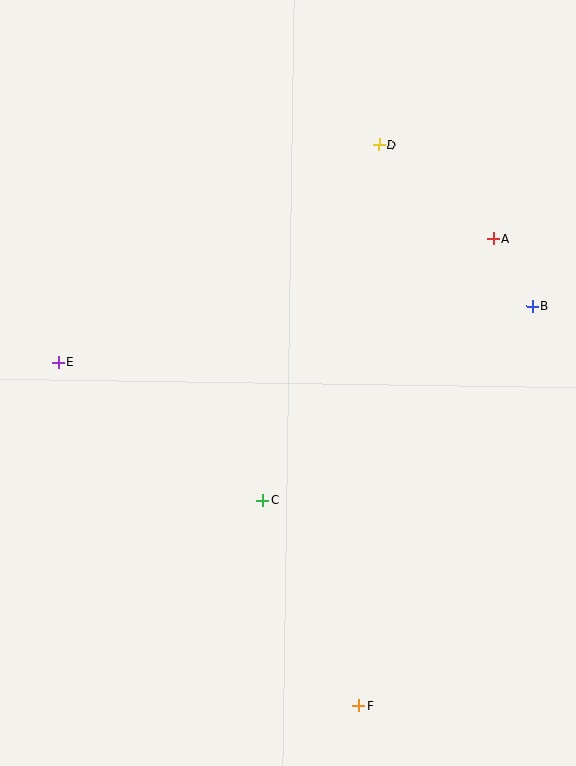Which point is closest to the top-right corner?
Point D is closest to the top-right corner.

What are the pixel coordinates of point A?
Point A is at (493, 239).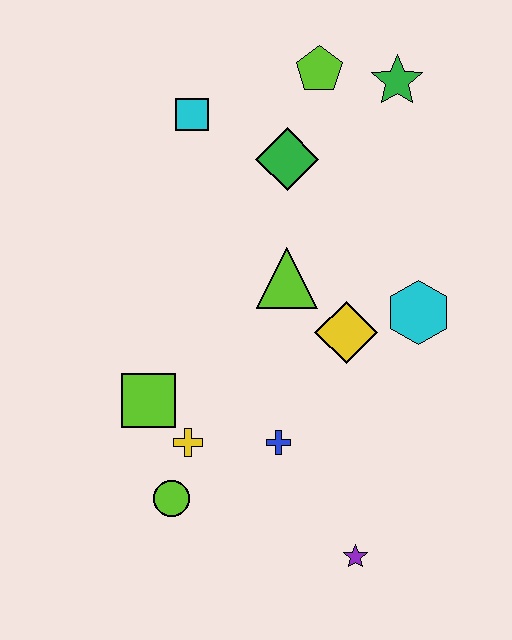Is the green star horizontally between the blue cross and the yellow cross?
No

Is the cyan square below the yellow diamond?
No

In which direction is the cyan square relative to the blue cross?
The cyan square is above the blue cross.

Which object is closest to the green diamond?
The lime pentagon is closest to the green diamond.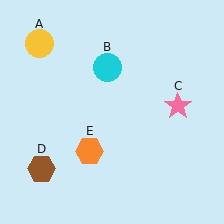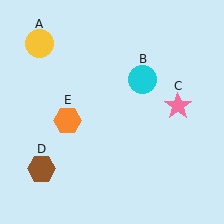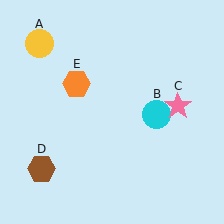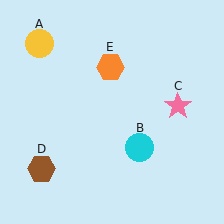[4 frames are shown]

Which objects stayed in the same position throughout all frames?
Yellow circle (object A) and pink star (object C) and brown hexagon (object D) remained stationary.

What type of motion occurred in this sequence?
The cyan circle (object B), orange hexagon (object E) rotated clockwise around the center of the scene.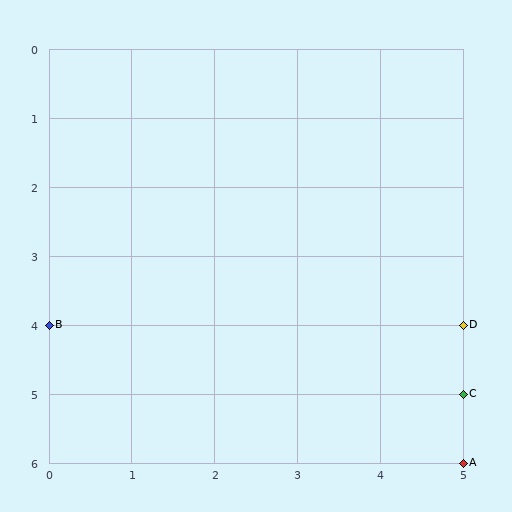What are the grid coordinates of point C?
Point C is at grid coordinates (5, 5).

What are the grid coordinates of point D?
Point D is at grid coordinates (5, 4).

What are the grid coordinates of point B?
Point B is at grid coordinates (0, 4).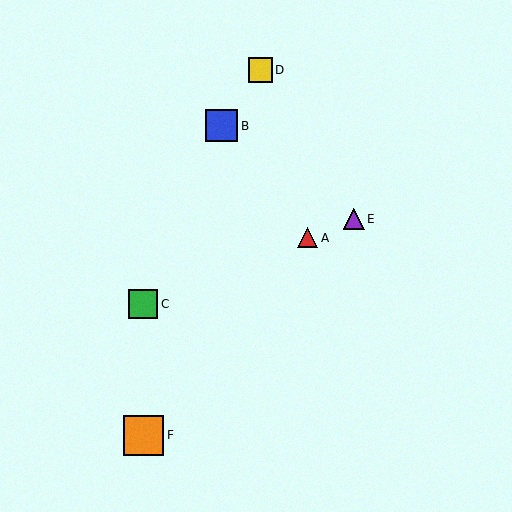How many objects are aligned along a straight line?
3 objects (A, C, E) are aligned along a straight line.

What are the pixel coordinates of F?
Object F is at (143, 435).